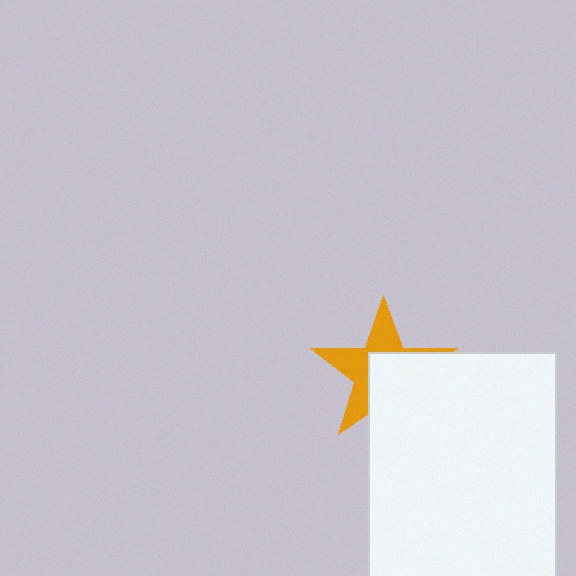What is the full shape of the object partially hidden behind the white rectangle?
The partially hidden object is an orange star.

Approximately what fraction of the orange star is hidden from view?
Roughly 52% of the orange star is hidden behind the white rectangle.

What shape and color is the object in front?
The object in front is a white rectangle.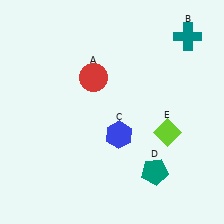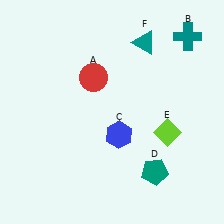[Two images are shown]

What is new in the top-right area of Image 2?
A teal triangle (F) was added in the top-right area of Image 2.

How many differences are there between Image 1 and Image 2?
There is 1 difference between the two images.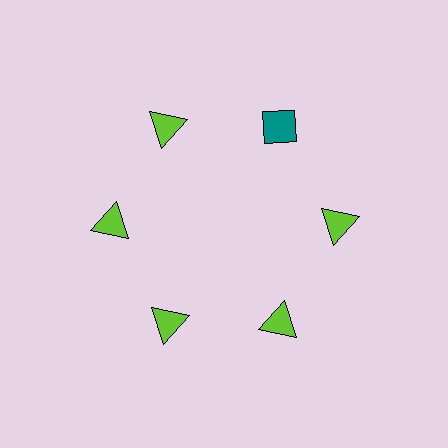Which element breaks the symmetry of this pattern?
The teal diamond at roughly the 1 o'clock position breaks the symmetry. All other shapes are lime triangles.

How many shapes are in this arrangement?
There are 6 shapes arranged in a ring pattern.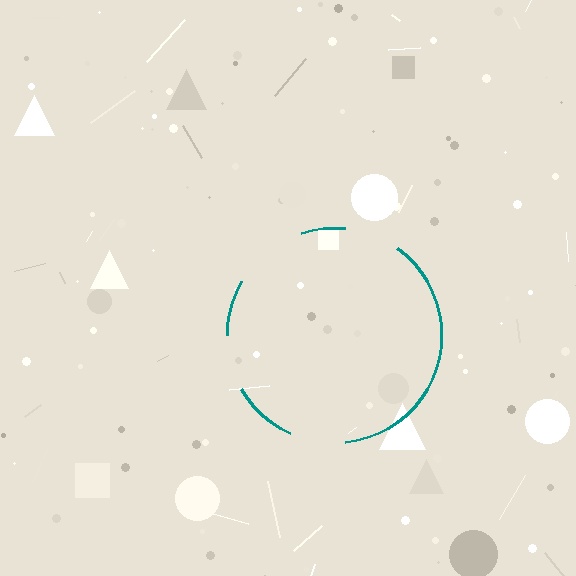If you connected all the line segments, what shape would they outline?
They would outline a circle.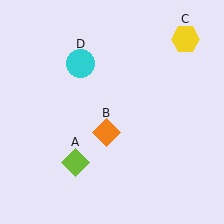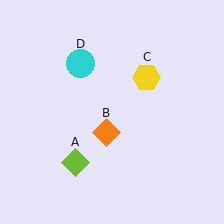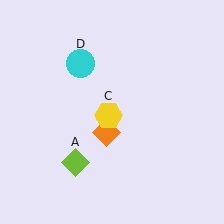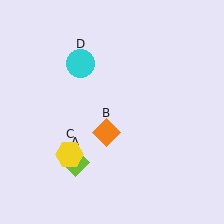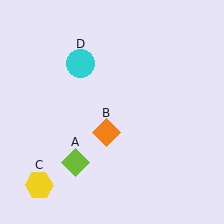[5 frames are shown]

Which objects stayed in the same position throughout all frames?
Lime diamond (object A) and orange diamond (object B) and cyan circle (object D) remained stationary.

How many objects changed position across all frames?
1 object changed position: yellow hexagon (object C).